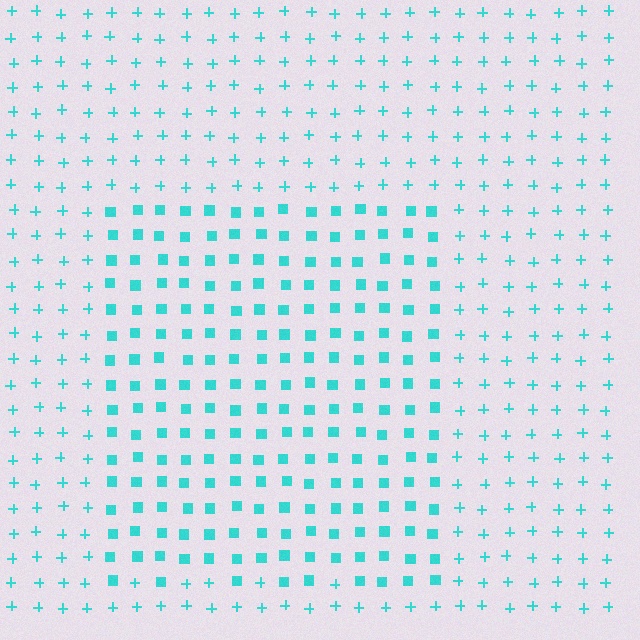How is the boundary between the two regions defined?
The boundary is defined by a change in element shape: squares inside vs. plus signs outside. All elements share the same color and spacing.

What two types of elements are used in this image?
The image uses squares inside the rectangle region and plus signs outside it.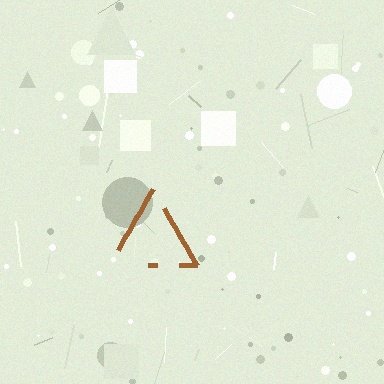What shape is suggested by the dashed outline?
The dashed outline suggests a triangle.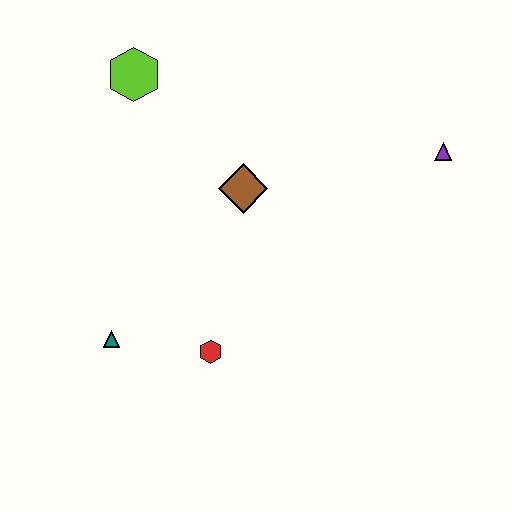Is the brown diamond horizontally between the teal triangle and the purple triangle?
Yes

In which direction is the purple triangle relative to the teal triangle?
The purple triangle is to the right of the teal triangle.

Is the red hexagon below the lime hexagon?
Yes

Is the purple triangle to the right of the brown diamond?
Yes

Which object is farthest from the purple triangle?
The teal triangle is farthest from the purple triangle.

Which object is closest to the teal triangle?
The red hexagon is closest to the teal triangle.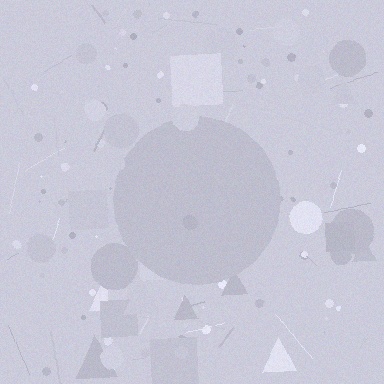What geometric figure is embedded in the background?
A circle is embedded in the background.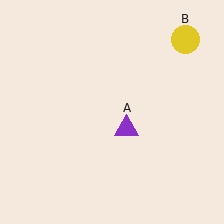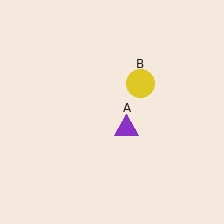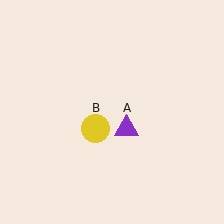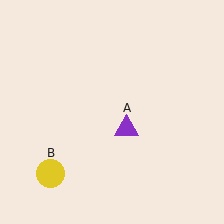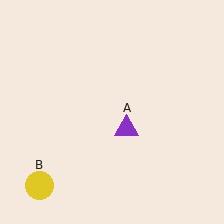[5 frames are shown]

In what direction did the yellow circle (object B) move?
The yellow circle (object B) moved down and to the left.